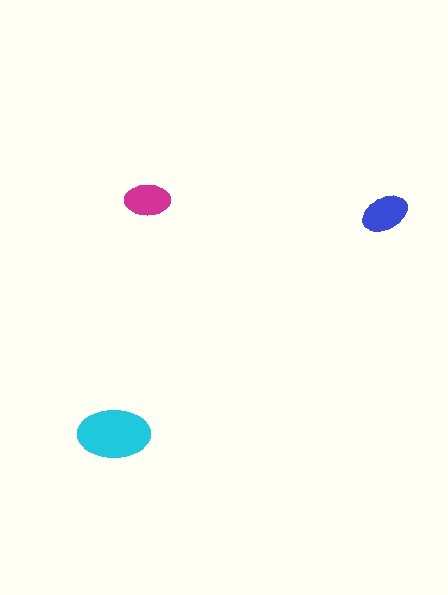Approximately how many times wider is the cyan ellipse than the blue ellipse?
About 1.5 times wider.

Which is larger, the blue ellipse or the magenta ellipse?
The blue one.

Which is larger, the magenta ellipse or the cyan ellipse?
The cyan one.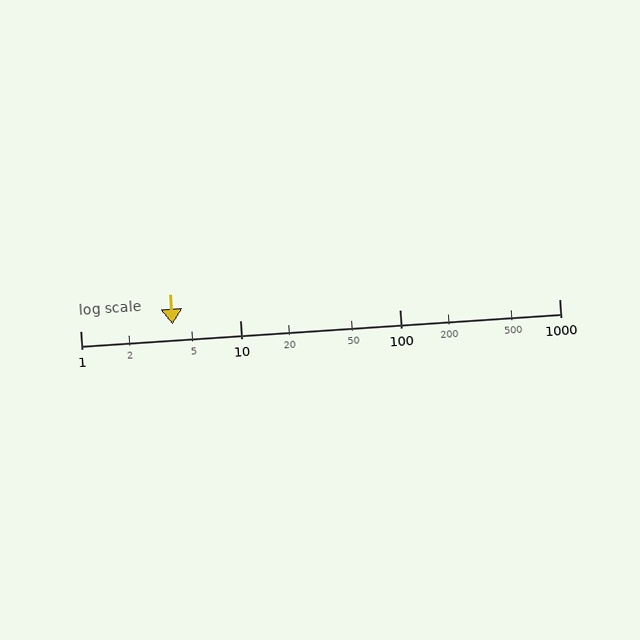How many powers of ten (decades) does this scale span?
The scale spans 3 decades, from 1 to 1000.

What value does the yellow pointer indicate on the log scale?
The pointer indicates approximately 3.8.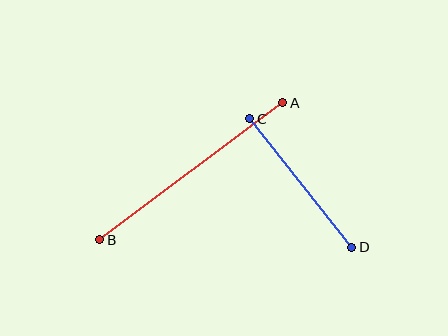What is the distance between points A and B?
The distance is approximately 229 pixels.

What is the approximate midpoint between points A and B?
The midpoint is at approximately (191, 171) pixels.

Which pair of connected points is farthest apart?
Points A and B are farthest apart.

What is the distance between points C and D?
The distance is approximately 164 pixels.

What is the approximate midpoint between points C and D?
The midpoint is at approximately (301, 183) pixels.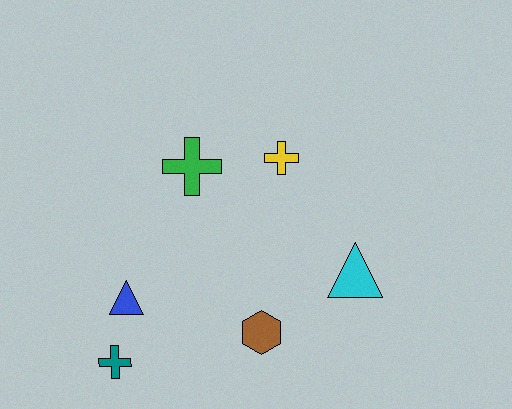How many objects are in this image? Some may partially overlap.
There are 6 objects.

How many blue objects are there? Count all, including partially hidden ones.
There is 1 blue object.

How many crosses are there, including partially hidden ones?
There are 3 crosses.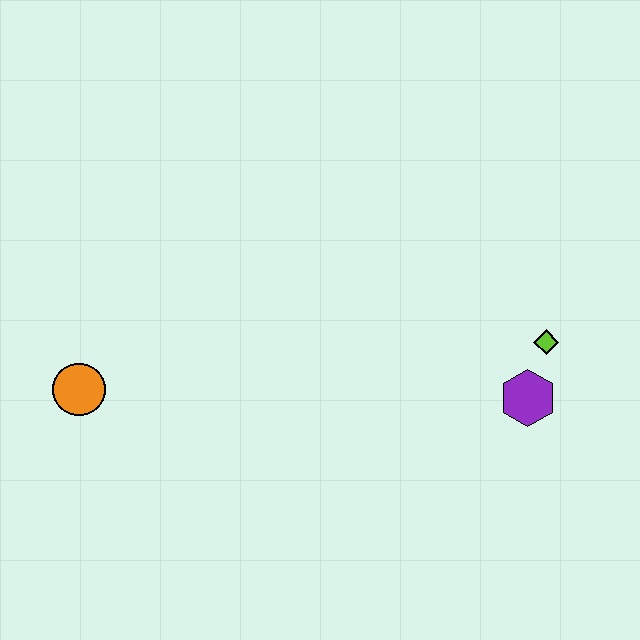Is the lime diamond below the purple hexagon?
No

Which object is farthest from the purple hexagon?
The orange circle is farthest from the purple hexagon.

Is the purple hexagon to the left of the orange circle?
No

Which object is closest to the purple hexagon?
The lime diamond is closest to the purple hexagon.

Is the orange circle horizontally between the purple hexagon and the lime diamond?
No